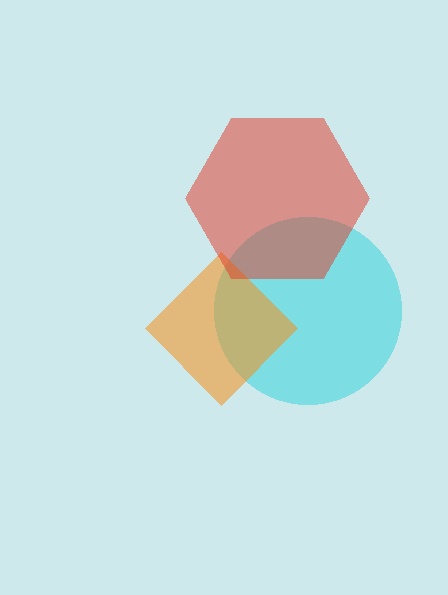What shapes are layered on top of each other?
The layered shapes are: a cyan circle, an orange diamond, a red hexagon.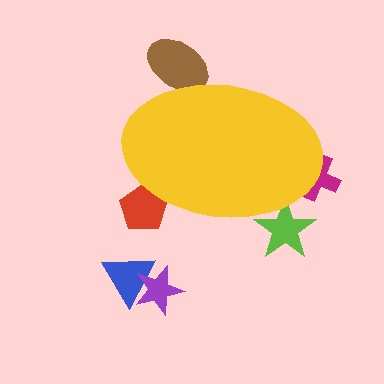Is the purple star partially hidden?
No, the purple star is fully visible.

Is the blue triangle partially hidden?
No, the blue triangle is fully visible.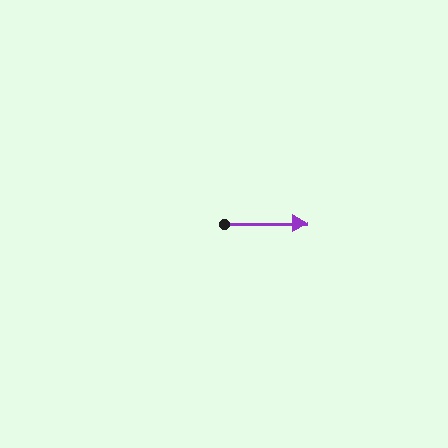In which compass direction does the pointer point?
East.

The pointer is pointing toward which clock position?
Roughly 3 o'clock.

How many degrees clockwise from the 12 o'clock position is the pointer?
Approximately 89 degrees.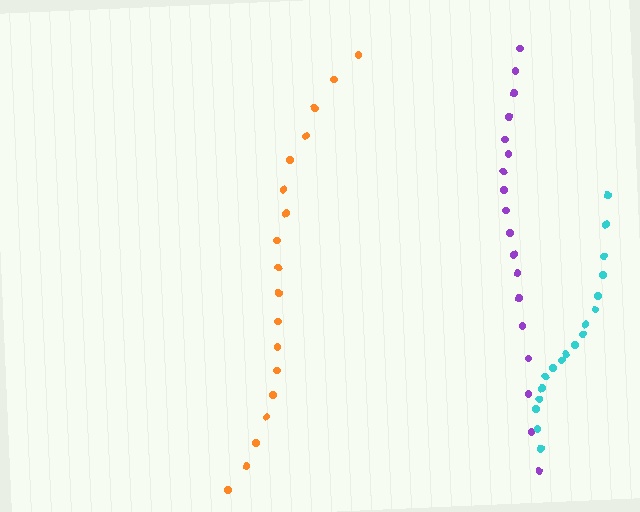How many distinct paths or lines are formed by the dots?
There are 3 distinct paths.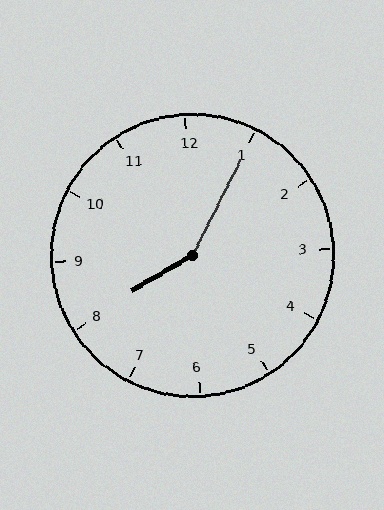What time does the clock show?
8:05.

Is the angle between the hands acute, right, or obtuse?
It is obtuse.